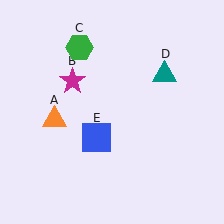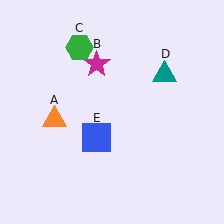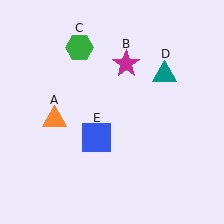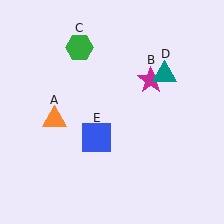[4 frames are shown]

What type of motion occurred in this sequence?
The magenta star (object B) rotated clockwise around the center of the scene.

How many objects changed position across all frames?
1 object changed position: magenta star (object B).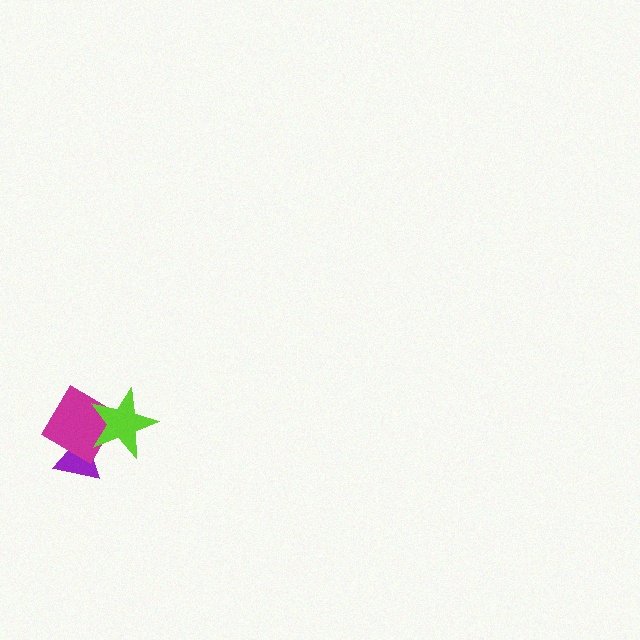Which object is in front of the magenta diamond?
The lime star is in front of the magenta diamond.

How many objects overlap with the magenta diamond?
2 objects overlap with the magenta diamond.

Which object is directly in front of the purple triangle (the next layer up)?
The magenta diamond is directly in front of the purple triangle.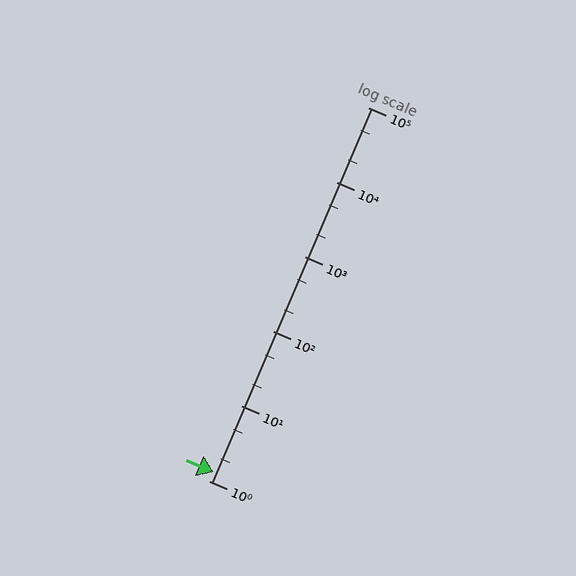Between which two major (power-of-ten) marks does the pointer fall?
The pointer is between 1 and 10.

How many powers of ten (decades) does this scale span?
The scale spans 5 decades, from 1 to 100000.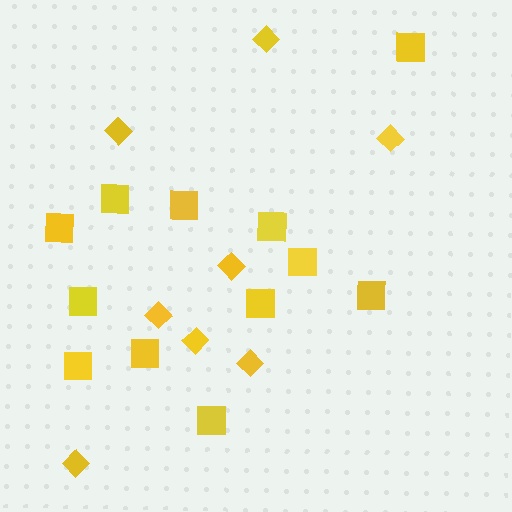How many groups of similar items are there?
There are 2 groups: one group of squares (12) and one group of diamonds (8).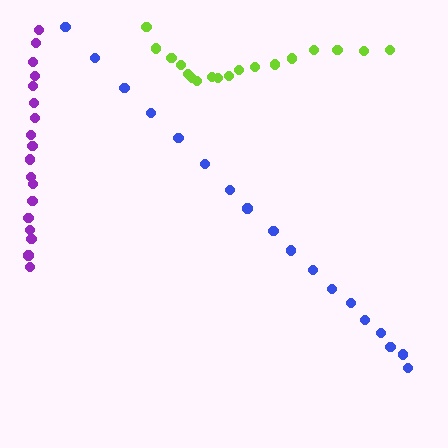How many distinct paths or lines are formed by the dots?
There are 3 distinct paths.